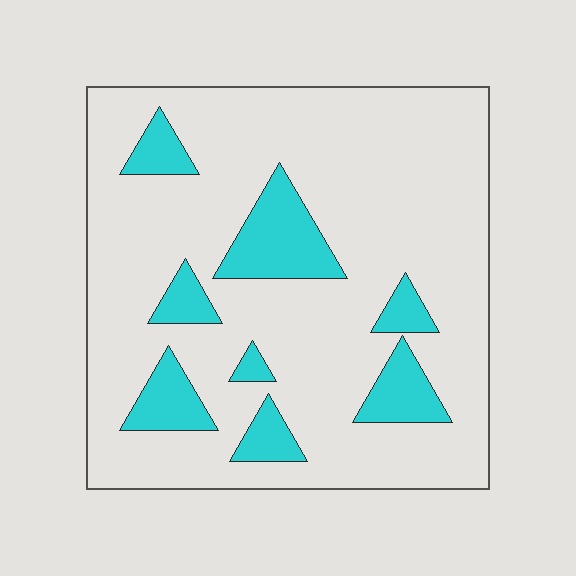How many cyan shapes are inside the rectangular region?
8.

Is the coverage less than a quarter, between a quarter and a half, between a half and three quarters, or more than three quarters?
Less than a quarter.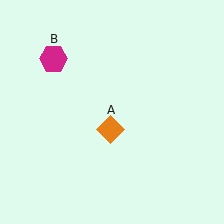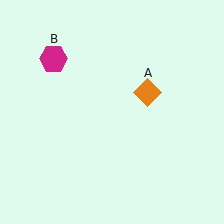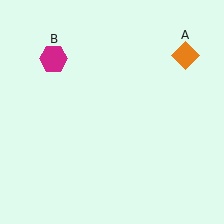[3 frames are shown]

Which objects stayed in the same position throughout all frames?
Magenta hexagon (object B) remained stationary.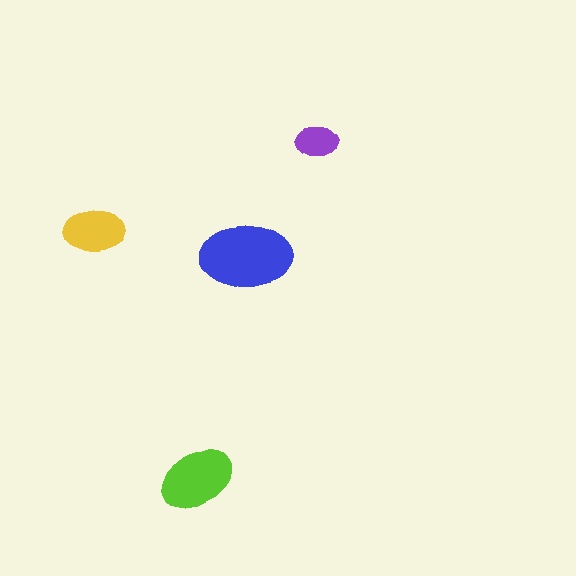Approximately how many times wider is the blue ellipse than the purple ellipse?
About 2 times wider.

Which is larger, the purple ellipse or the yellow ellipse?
The yellow one.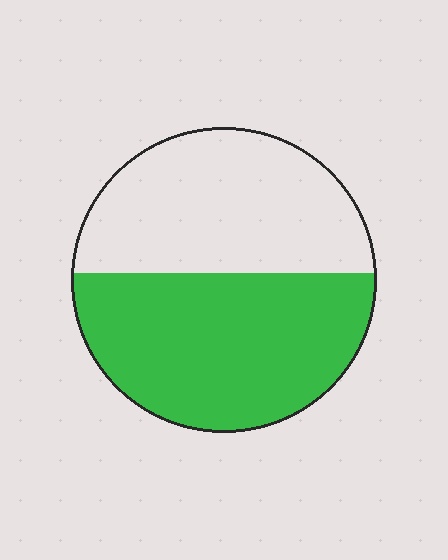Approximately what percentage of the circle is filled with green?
Approximately 55%.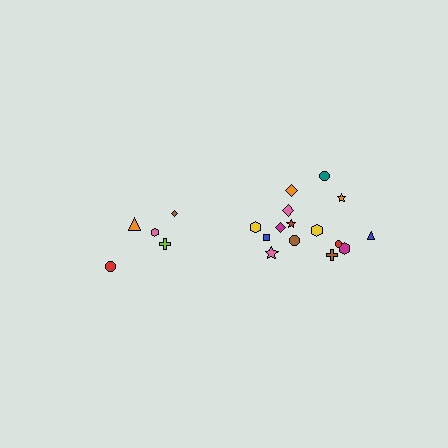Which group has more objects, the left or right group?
The right group.